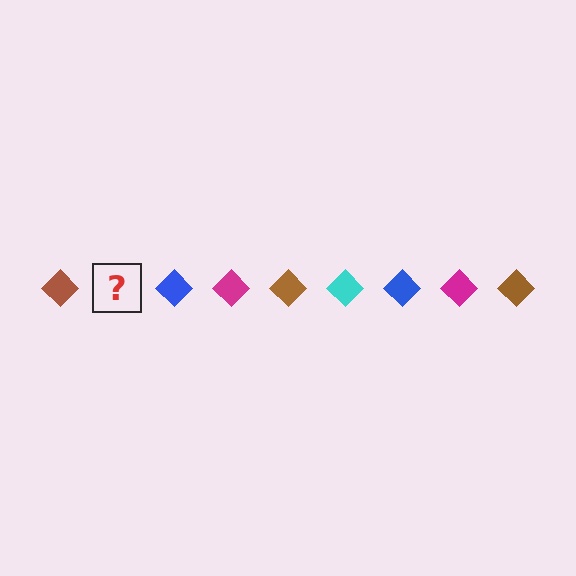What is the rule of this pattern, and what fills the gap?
The rule is that the pattern cycles through brown, cyan, blue, magenta diamonds. The gap should be filled with a cyan diamond.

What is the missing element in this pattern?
The missing element is a cyan diamond.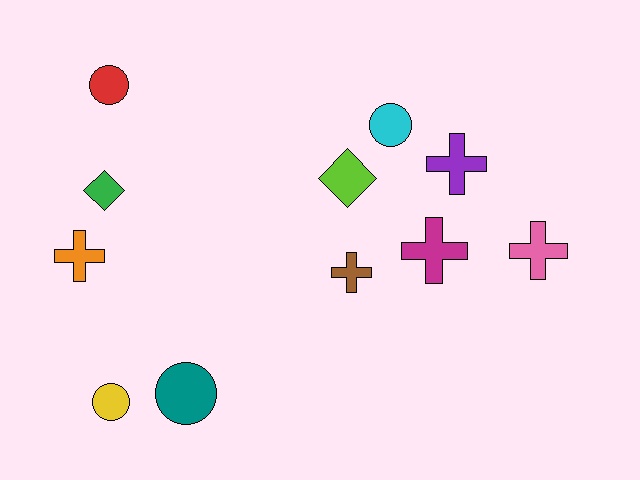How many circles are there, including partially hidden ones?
There are 4 circles.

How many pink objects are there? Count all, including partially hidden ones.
There is 1 pink object.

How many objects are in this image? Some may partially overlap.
There are 11 objects.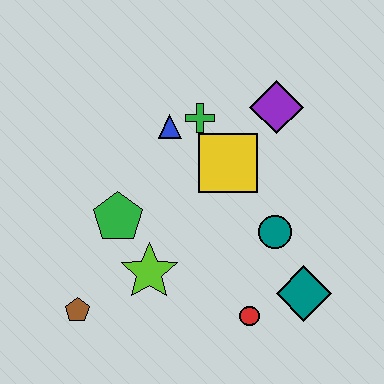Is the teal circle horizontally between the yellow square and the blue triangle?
No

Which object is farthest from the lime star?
The purple diamond is farthest from the lime star.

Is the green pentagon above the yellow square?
No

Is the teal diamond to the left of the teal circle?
No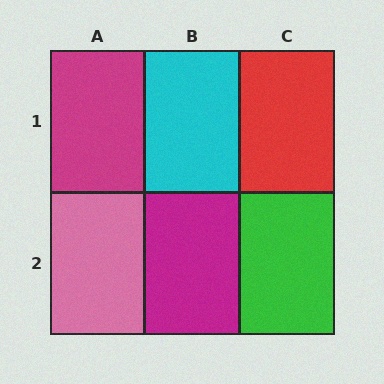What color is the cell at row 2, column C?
Green.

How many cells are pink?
1 cell is pink.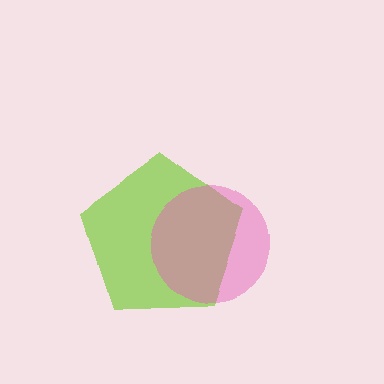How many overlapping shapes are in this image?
There are 2 overlapping shapes in the image.